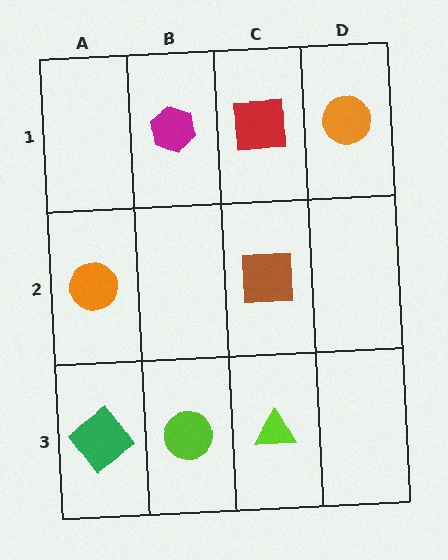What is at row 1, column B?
A magenta hexagon.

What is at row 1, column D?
An orange circle.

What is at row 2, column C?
A brown square.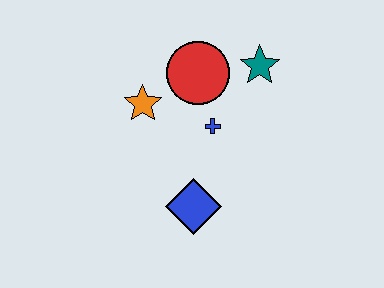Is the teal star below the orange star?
No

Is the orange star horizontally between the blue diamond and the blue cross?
No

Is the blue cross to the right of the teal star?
No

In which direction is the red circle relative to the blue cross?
The red circle is above the blue cross.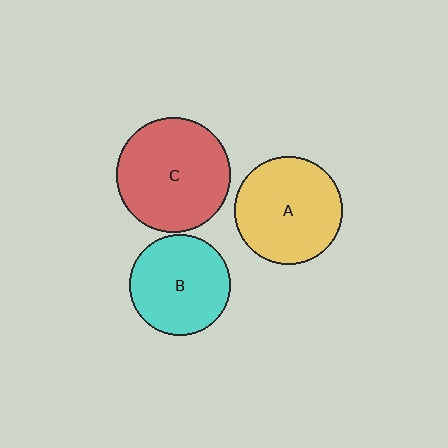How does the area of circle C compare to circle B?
Approximately 1.3 times.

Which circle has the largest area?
Circle C (red).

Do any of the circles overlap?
No, none of the circles overlap.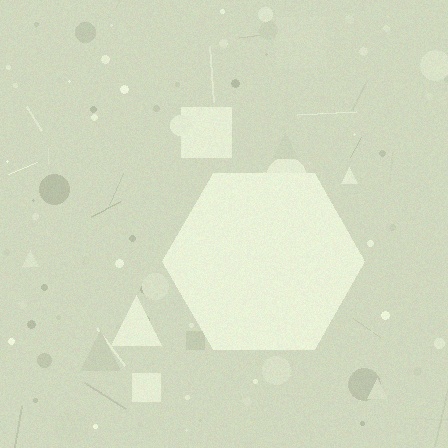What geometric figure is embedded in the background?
A hexagon is embedded in the background.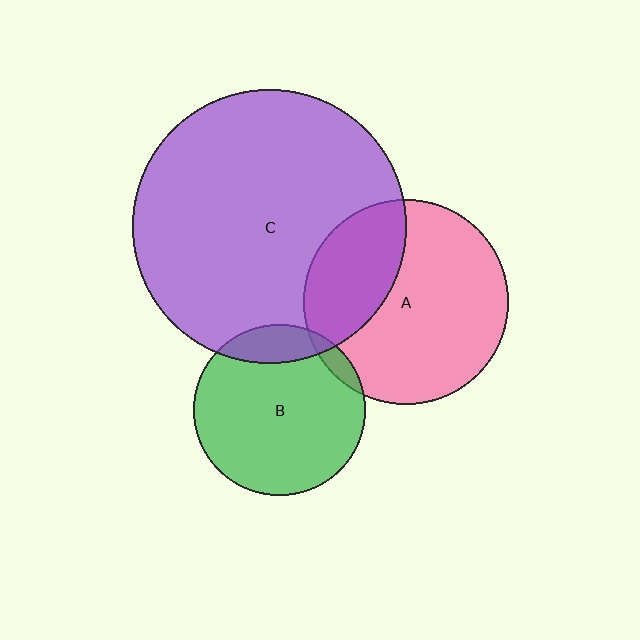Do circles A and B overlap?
Yes.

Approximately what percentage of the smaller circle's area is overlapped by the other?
Approximately 5%.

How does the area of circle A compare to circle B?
Approximately 1.4 times.